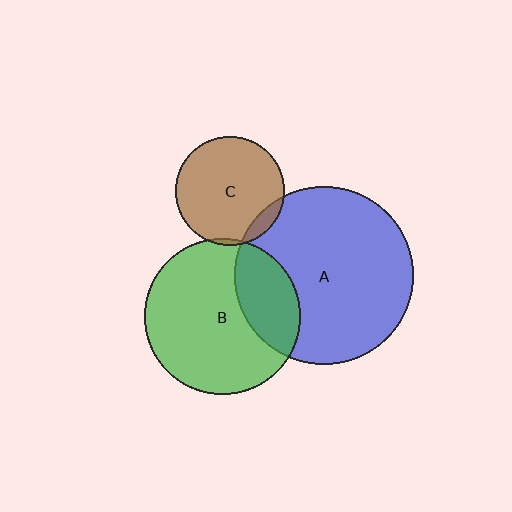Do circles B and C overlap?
Yes.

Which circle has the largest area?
Circle A (blue).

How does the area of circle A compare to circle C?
Approximately 2.7 times.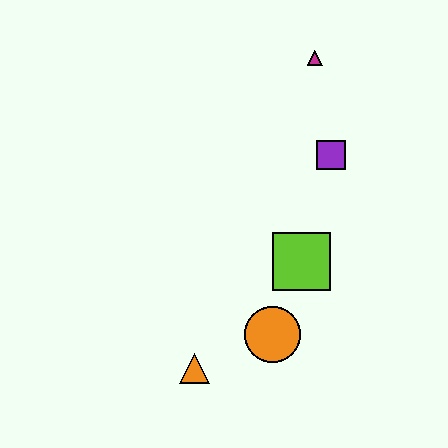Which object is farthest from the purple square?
The orange triangle is farthest from the purple square.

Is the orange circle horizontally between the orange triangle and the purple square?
Yes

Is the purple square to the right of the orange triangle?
Yes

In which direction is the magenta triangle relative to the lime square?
The magenta triangle is above the lime square.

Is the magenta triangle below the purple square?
No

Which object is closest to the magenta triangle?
The purple square is closest to the magenta triangle.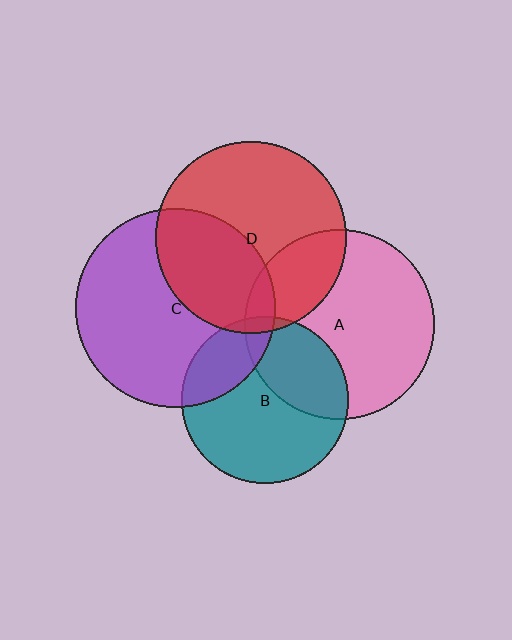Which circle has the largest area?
Circle C (purple).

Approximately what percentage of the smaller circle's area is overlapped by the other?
Approximately 5%.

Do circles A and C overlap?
Yes.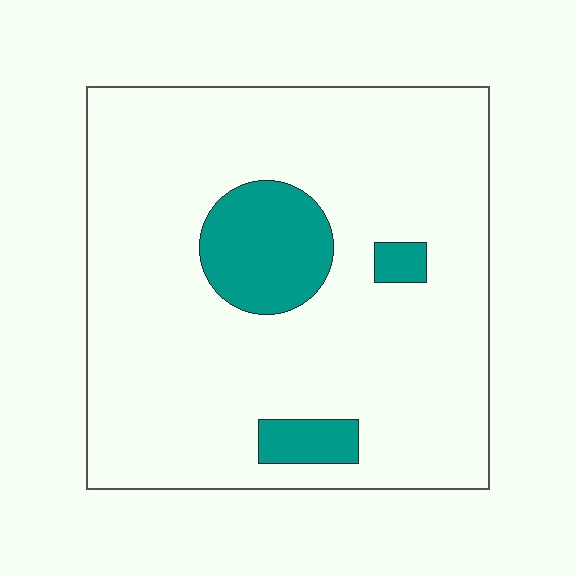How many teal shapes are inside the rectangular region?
3.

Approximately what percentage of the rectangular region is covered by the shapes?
Approximately 15%.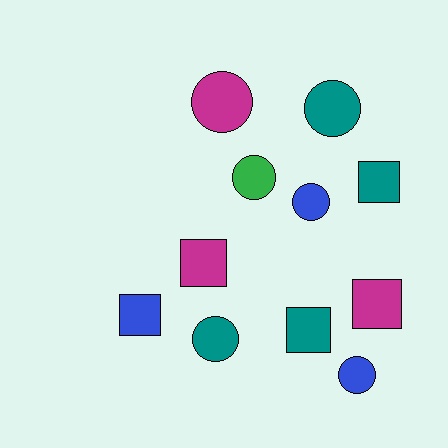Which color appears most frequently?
Teal, with 4 objects.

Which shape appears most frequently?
Circle, with 6 objects.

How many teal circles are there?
There are 2 teal circles.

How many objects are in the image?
There are 11 objects.